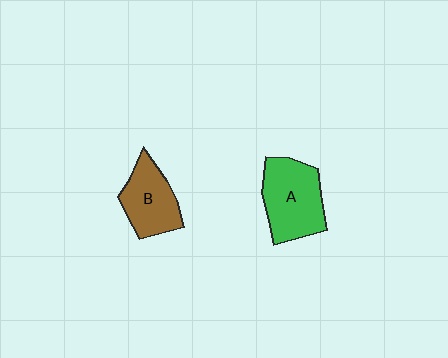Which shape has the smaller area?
Shape B (brown).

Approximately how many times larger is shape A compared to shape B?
Approximately 1.3 times.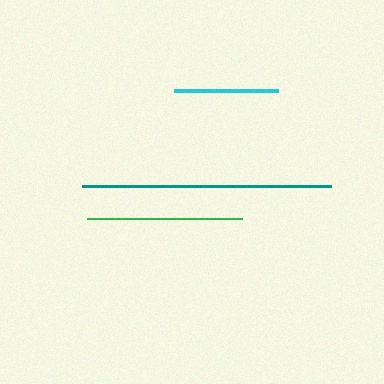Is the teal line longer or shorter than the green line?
The teal line is longer than the green line.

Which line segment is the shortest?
The cyan line is the shortest at approximately 104 pixels.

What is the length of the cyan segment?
The cyan segment is approximately 104 pixels long.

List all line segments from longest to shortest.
From longest to shortest: teal, green, cyan.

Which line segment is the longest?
The teal line is the longest at approximately 250 pixels.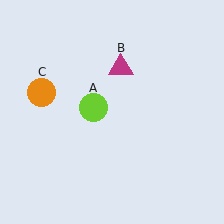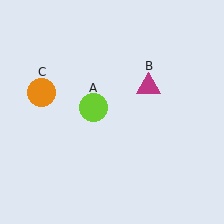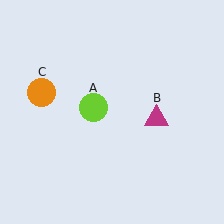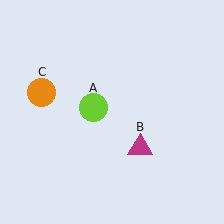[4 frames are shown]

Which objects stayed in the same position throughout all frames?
Lime circle (object A) and orange circle (object C) remained stationary.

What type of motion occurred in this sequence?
The magenta triangle (object B) rotated clockwise around the center of the scene.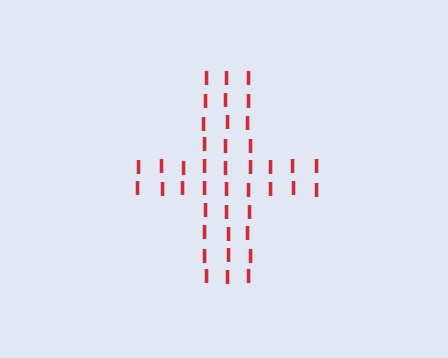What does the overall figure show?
The overall figure shows a cross.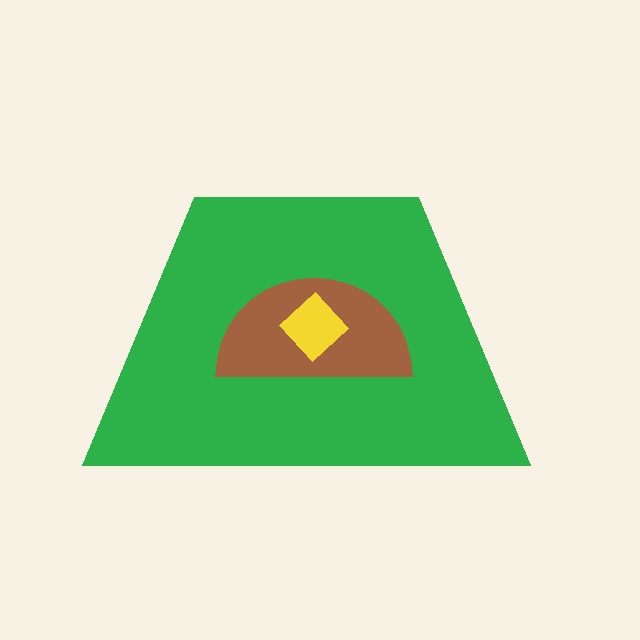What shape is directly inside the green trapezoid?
The brown semicircle.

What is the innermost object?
The yellow diamond.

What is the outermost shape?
The green trapezoid.